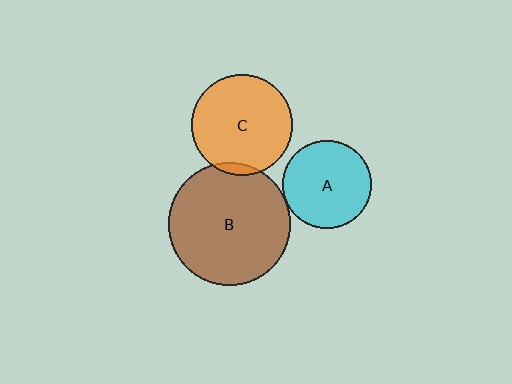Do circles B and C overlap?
Yes.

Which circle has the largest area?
Circle B (brown).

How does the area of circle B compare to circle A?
Approximately 1.9 times.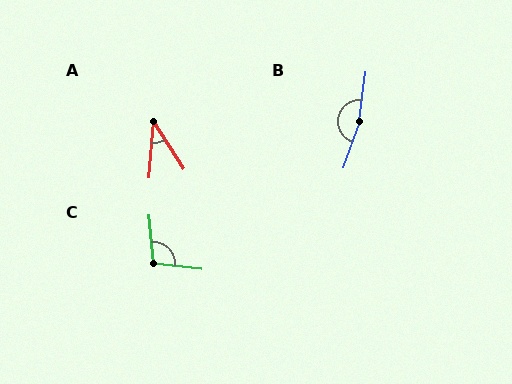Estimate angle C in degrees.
Approximately 102 degrees.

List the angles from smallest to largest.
A (38°), C (102°), B (168°).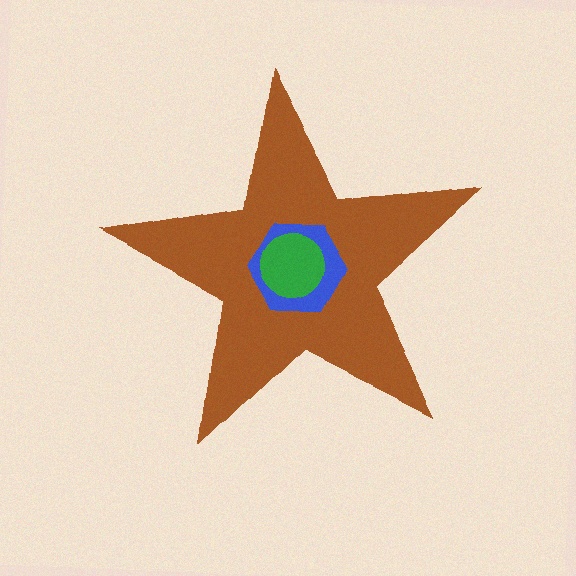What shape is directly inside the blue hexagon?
The green circle.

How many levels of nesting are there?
3.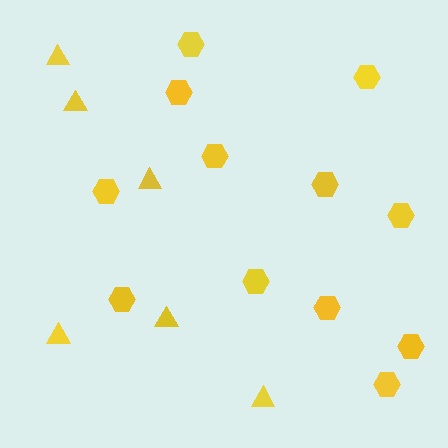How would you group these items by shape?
There are 2 groups: one group of hexagons (12) and one group of triangles (6).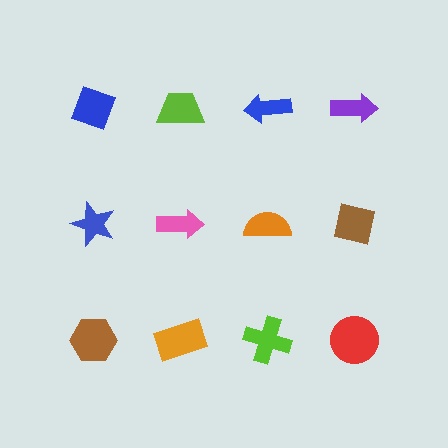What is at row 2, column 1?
A blue star.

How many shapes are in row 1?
4 shapes.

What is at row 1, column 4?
A purple arrow.